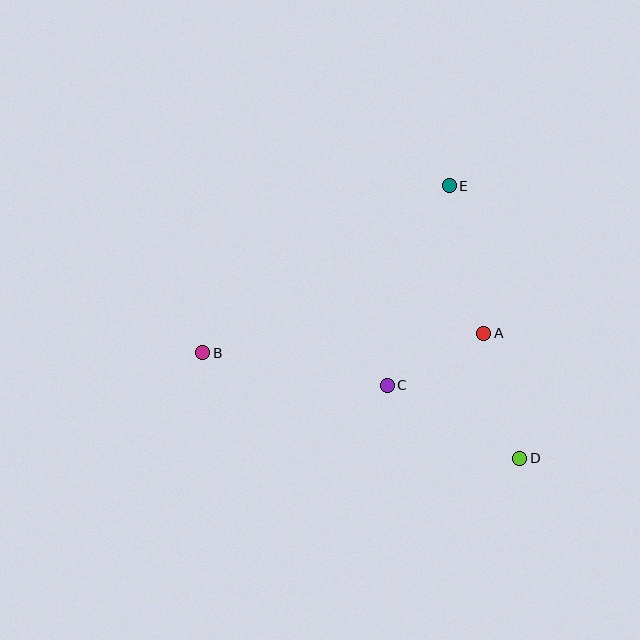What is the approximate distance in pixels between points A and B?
The distance between A and B is approximately 282 pixels.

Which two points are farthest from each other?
Points B and D are farthest from each other.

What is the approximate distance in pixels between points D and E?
The distance between D and E is approximately 281 pixels.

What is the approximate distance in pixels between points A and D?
The distance between A and D is approximately 130 pixels.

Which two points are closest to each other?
Points A and C are closest to each other.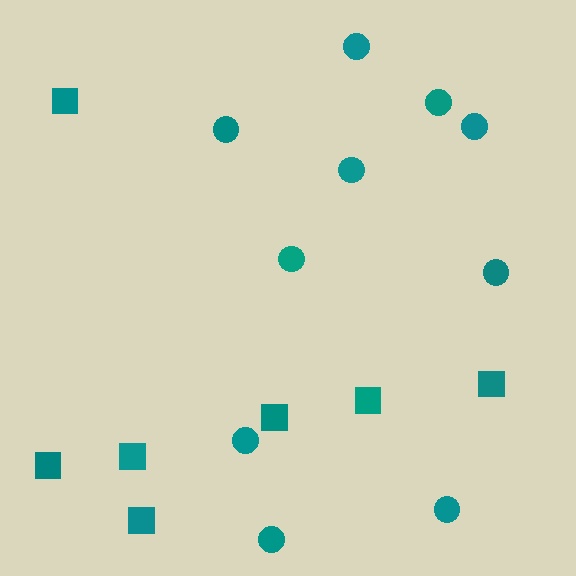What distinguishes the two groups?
There are 2 groups: one group of squares (7) and one group of circles (10).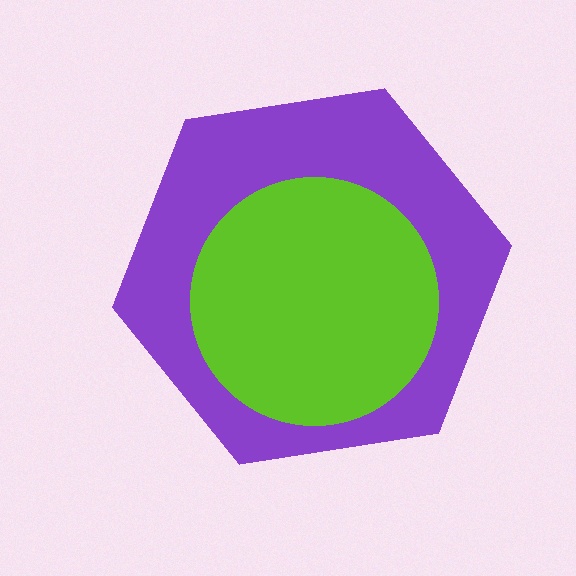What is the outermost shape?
The purple hexagon.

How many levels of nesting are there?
2.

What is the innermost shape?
The lime circle.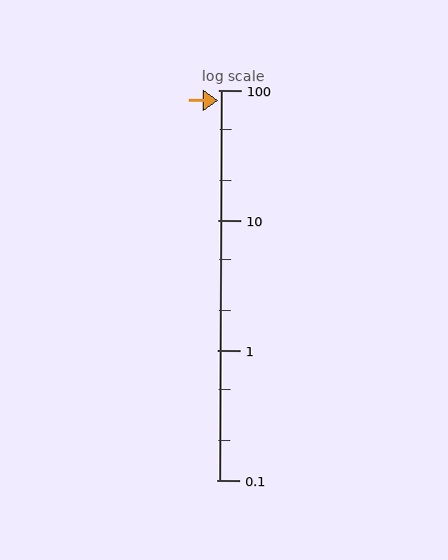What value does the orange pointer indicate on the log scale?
The pointer indicates approximately 83.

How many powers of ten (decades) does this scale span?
The scale spans 3 decades, from 0.1 to 100.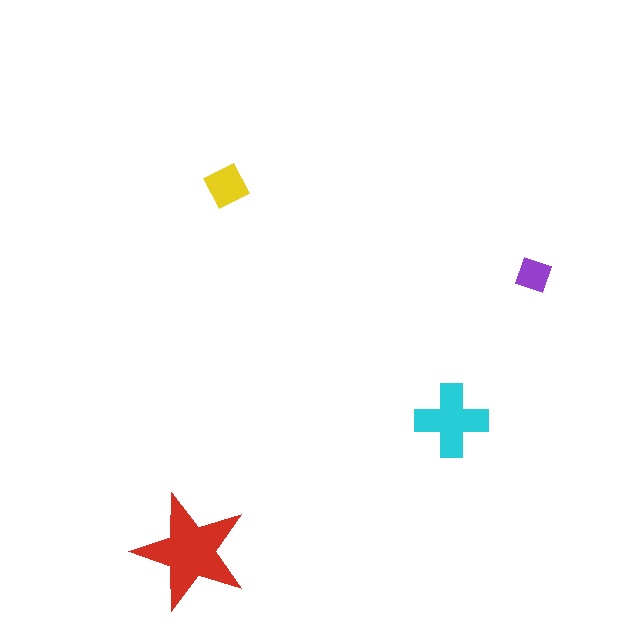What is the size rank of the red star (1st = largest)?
1st.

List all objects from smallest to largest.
The purple diamond, the yellow square, the cyan cross, the red star.